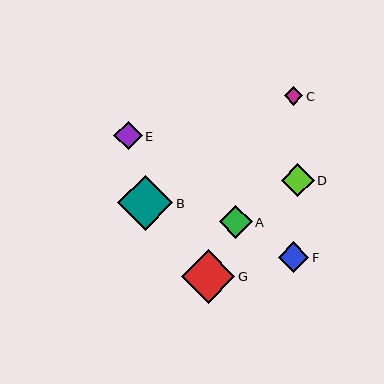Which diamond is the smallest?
Diamond C is the smallest with a size of approximately 18 pixels.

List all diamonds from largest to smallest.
From largest to smallest: B, G, A, D, F, E, C.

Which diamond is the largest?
Diamond B is the largest with a size of approximately 55 pixels.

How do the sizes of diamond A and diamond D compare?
Diamond A and diamond D are approximately the same size.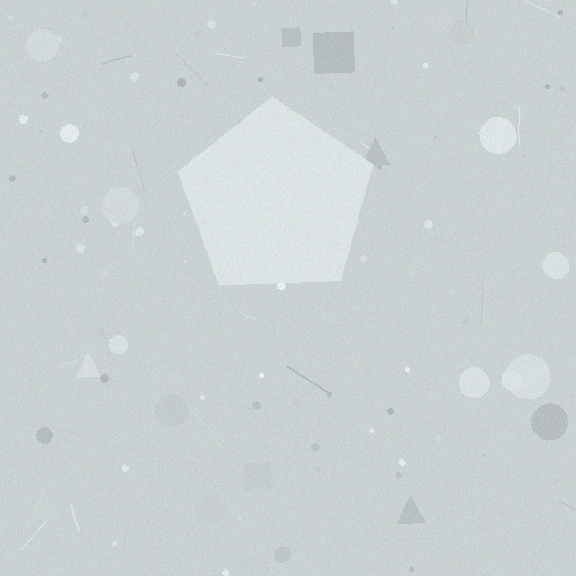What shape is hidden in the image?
A pentagon is hidden in the image.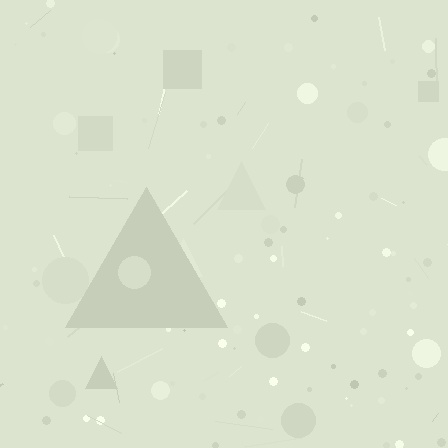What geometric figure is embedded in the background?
A triangle is embedded in the background.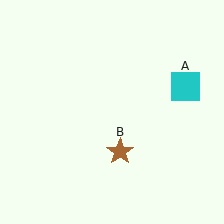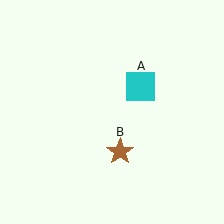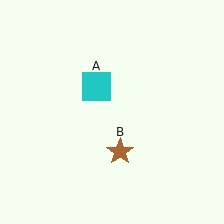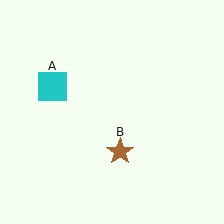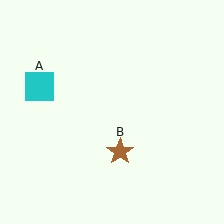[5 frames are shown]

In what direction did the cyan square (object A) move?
The cyan square (object A) moved left.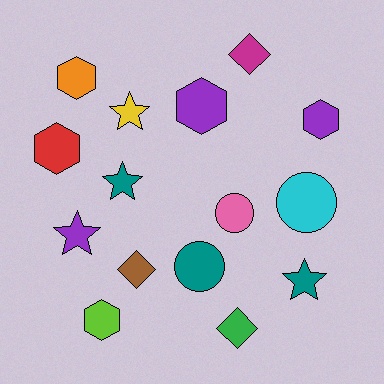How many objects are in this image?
There are 15 objects.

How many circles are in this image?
There are 3 circles.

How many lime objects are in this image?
There is 1 lime object.